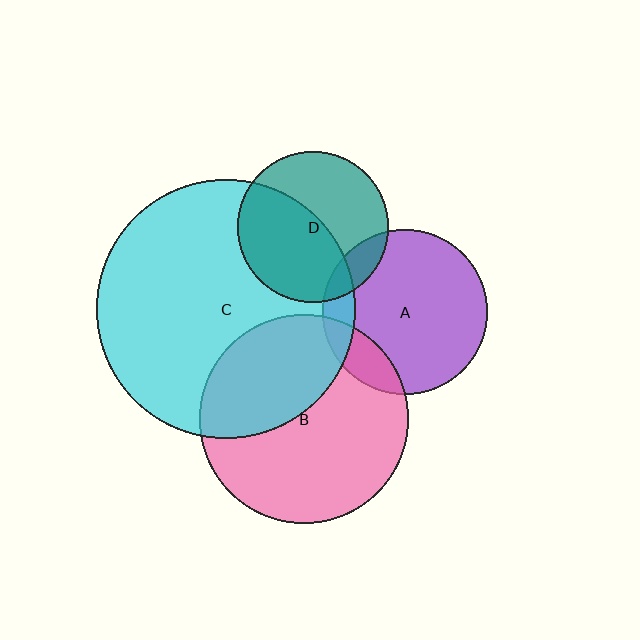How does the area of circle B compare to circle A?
Approximately 1.6 times.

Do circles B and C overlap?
Yes.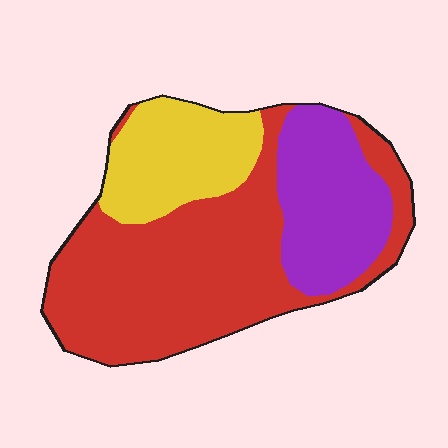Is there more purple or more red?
Red.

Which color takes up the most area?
Red, at roughly 55%.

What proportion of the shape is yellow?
Yellow takes up less than a quarter of the shape.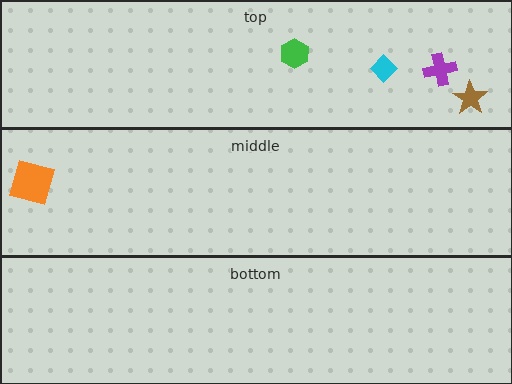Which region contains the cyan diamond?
The top region.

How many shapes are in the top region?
4.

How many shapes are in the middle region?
1.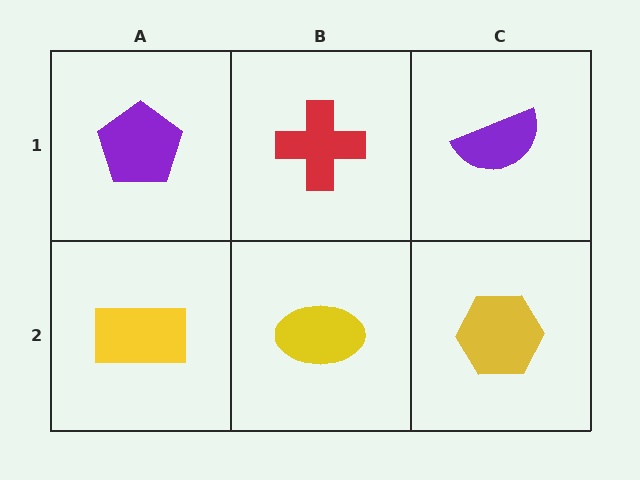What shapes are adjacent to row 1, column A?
A yellow rectangle (row 2, column A), a red cross (row 1, column B).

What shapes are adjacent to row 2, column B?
A red cross (row 1, column B), a yellow rectangle (row 2, column A), a yellow hexagon (row 2, column C).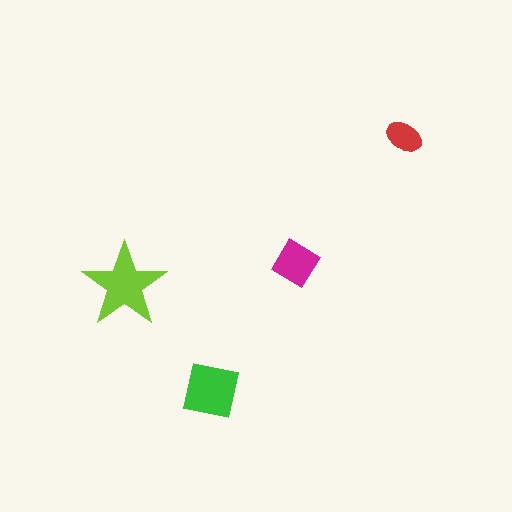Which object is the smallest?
The red ellipse.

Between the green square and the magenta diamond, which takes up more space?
The green square.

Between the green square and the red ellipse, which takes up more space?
The green square.